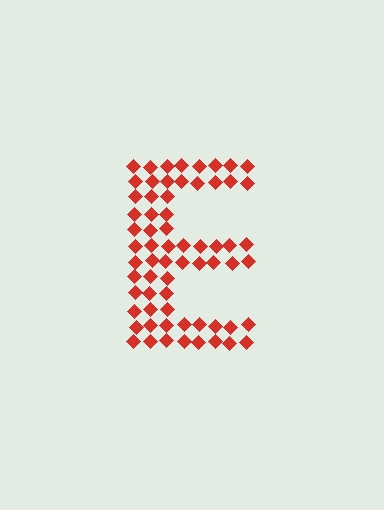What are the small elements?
The small elements are diamonds.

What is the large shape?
The large shape is the letter E.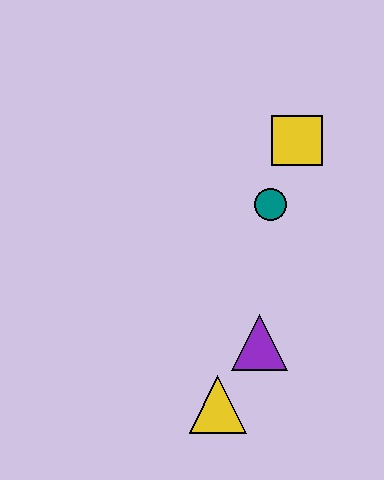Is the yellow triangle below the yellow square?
Yes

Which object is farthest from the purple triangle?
The yellow square is farthest from the purple triangle.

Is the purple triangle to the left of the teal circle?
Yes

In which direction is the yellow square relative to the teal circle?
The yellow square is above the teal circle.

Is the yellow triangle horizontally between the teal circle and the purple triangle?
No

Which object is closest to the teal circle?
The yellow square is closest to the teal circle.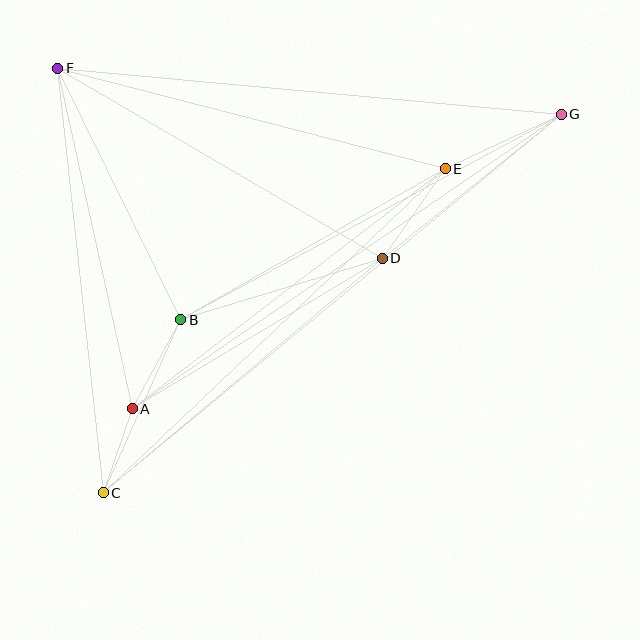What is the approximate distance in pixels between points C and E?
The distance between C and E is approximately 471 pixels.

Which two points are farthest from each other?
Points C and G are farthest from each other.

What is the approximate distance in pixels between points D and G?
The distance between D and G is approximately 230 pixels.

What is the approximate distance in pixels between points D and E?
The distance between D and E is approximately 109 pixels.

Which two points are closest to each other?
Points A and C are closest to each other.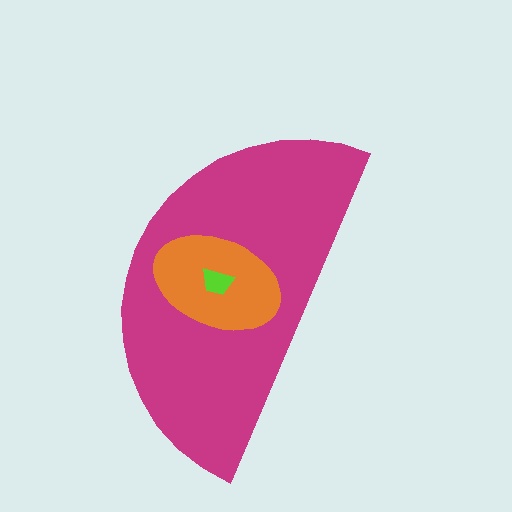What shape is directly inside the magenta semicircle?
The orange ellipse.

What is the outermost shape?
The magenta semicircle.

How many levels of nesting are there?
3.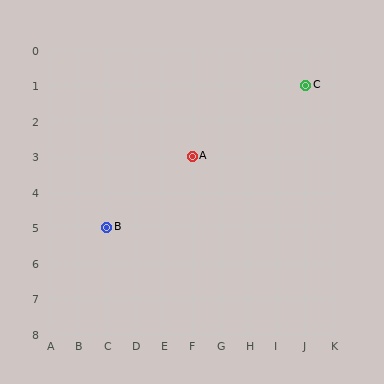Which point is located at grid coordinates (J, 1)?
Point C is at (J, 1).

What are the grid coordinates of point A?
Point A is at grid coordinates (F, 3).